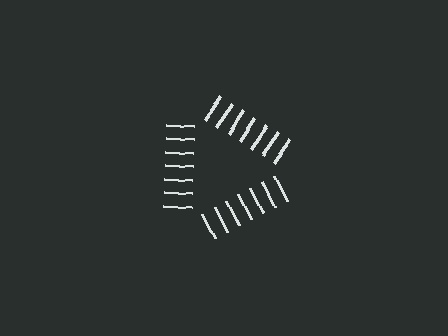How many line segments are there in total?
21 — 7 along each of the 3 edges.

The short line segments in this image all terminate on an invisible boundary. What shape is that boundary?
An illusory triangle — the line segments terminate on its edges but no continuous stroke is drawn.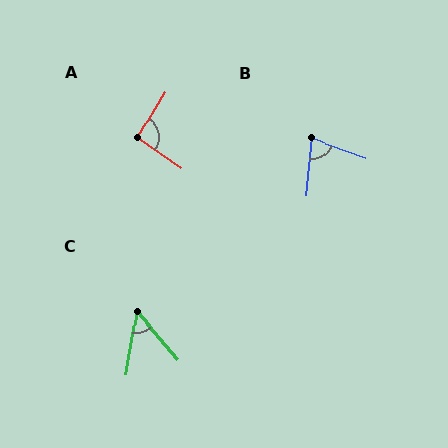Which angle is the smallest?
C, at approximately 51 degrees.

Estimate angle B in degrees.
Approximately 75 degrees.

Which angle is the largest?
A, at approximately 93 degrees.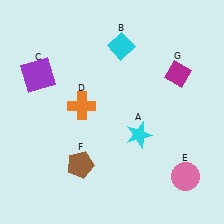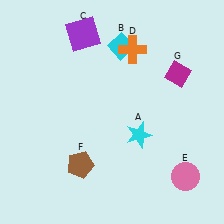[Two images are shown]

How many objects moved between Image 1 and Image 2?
2 objects moved between the two images.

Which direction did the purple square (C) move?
The purple square (C) moved right.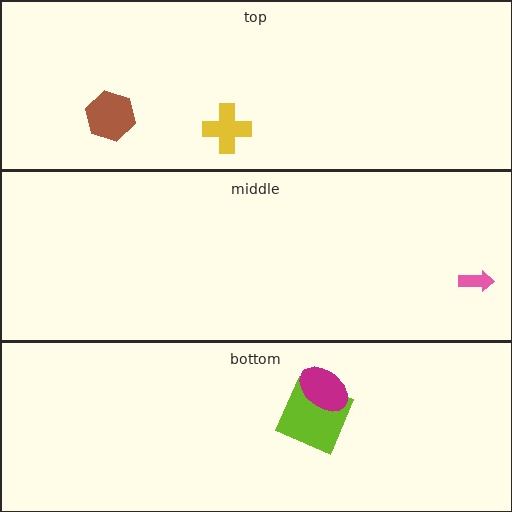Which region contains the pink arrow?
The middle region.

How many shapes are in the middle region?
1.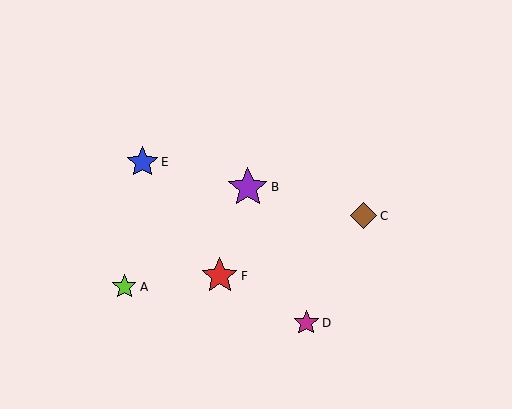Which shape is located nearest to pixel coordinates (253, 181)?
The purple star (labeled B) at (248, 187) is nearest to that location.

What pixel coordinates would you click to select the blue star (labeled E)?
Click at (142, 162) to select the blue star E.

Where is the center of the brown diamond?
The center of the brown diamond is at (364, 216).